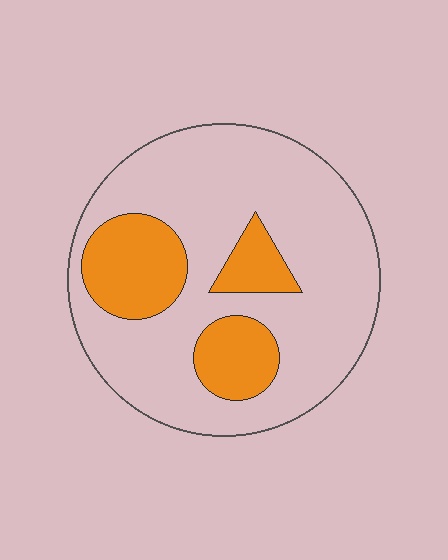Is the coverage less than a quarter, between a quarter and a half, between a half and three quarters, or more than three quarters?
Less than a quarter.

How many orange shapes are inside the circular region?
3.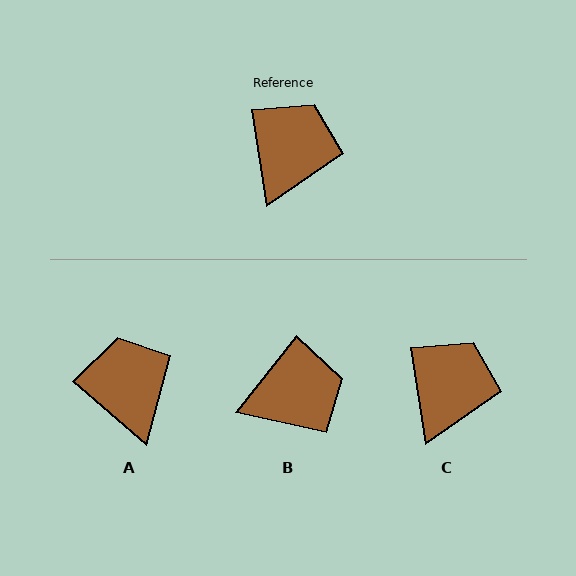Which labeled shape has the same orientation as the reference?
C.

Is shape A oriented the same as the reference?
No, it is off by about 41 degrees.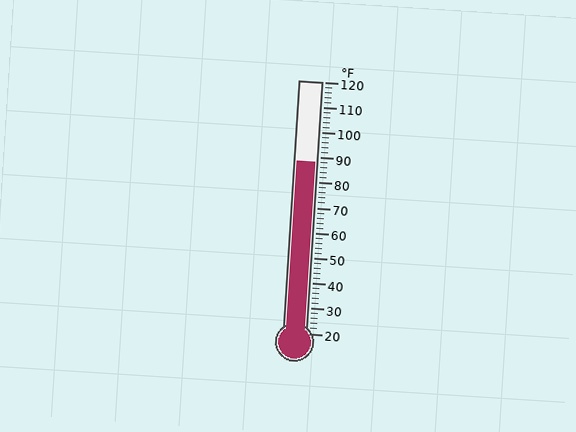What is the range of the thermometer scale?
The thermometer scale ranges from 20°F to 120°F.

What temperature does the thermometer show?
The thermometer shows approximately 88°F.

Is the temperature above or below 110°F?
The temperature is below 110°F.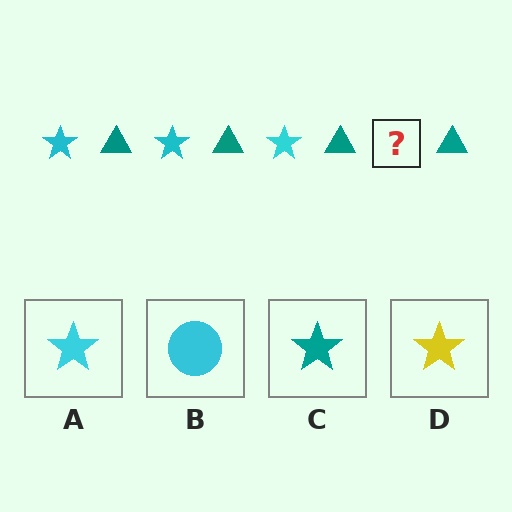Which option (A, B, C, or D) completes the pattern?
A.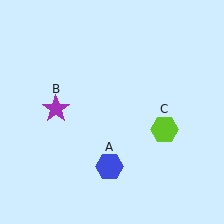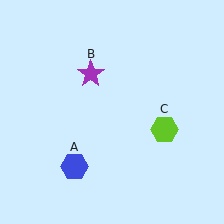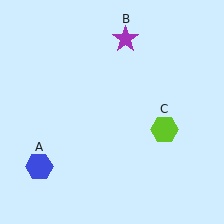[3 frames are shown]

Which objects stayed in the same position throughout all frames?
Lime hexagon (object C) remained stationary.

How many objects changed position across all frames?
2 objects changed position: blue hexagon (object A), purple star (object B).